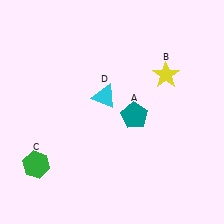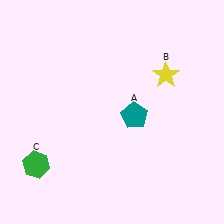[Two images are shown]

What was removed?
The cyan triangle (D) was removed in Image 2.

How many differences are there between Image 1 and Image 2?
There is 1 difference between the two images.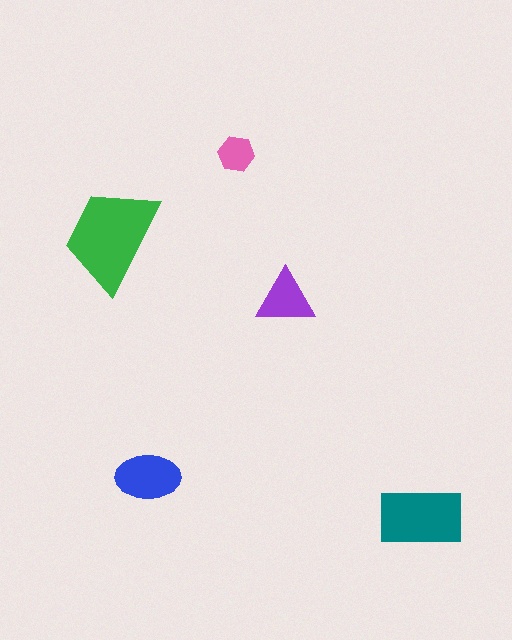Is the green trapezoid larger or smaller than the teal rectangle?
Larger.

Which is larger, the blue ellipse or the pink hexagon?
The blue ellipse.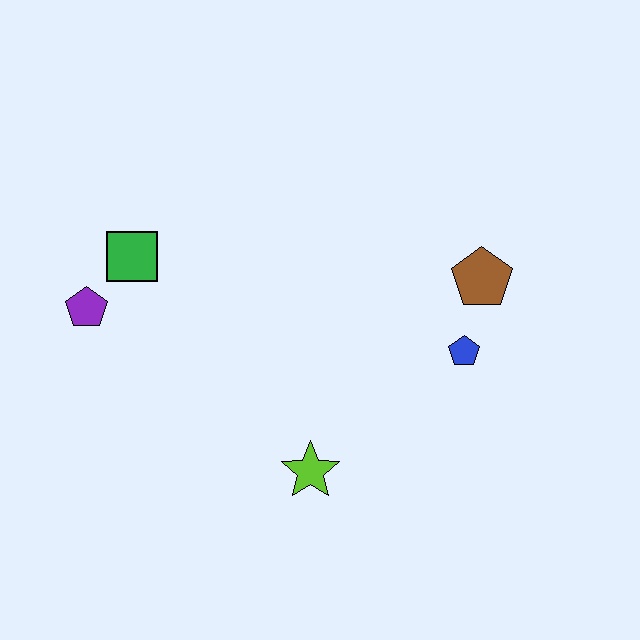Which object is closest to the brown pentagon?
The blue pentagon is closest to the brown pentagon.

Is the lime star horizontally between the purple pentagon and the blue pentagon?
Yes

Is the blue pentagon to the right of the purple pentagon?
Yes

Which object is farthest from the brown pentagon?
The purple pentagon is farthest from the brown pentagon.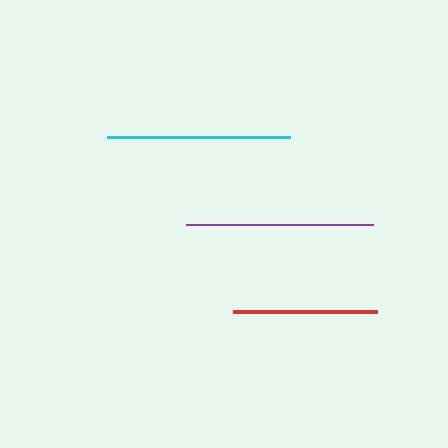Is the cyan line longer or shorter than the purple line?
The purple line is longer than the cyan line.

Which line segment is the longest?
The purple line is the longest at approximately 187 pixels.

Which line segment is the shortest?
The red line is the shortest at approximately 144 pixels.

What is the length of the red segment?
The red segment is approximately 144 pixels long.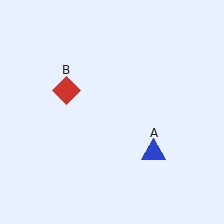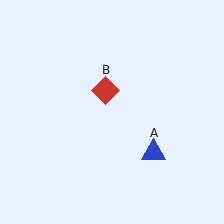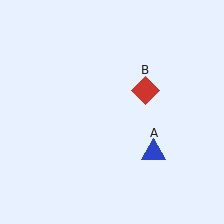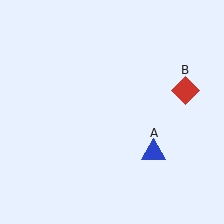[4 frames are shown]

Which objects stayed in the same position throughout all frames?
Blue triangle (object A) remained stationary.